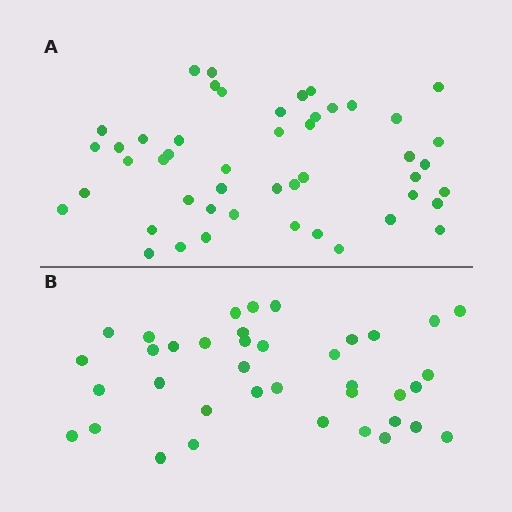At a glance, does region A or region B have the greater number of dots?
Region A (the top region) has more dots.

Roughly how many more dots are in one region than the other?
Region A has roughly 10 or so more dots than region B.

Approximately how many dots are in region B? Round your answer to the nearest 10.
About 40 dots. (The exact count is 38, which rounds to 40.)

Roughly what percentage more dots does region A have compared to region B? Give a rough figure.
About 25% more.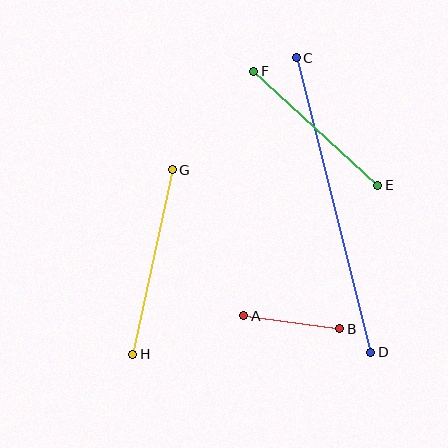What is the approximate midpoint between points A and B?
The midpoint is at approximately (292, 322) pixels.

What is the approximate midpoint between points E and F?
The midpoint is at approximately (316, 128) pixels.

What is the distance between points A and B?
The distance is approximately 97 pixels.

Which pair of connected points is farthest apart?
Points C and D are farthest apart.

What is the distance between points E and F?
The distance is approximately 168 pixels.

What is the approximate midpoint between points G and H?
The midpoint is at approximately (152, 262) pixels.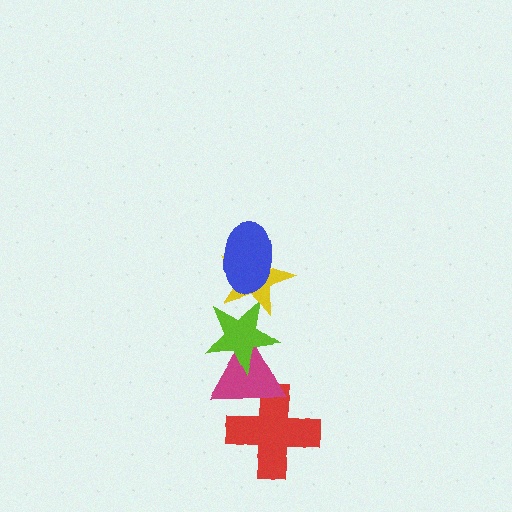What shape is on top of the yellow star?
The blue ellipse is on top of the yellow star.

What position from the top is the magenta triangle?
The magenta triangle is 4th from the top.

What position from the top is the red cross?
The red cross is 5th from the top.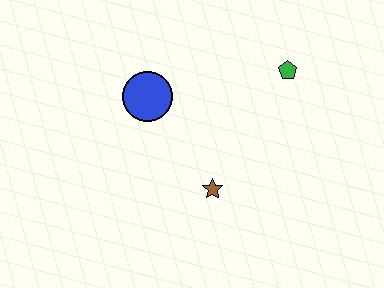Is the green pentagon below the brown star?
No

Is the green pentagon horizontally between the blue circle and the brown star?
No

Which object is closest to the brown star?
The blue circle is closest to the brown star.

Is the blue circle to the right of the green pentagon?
No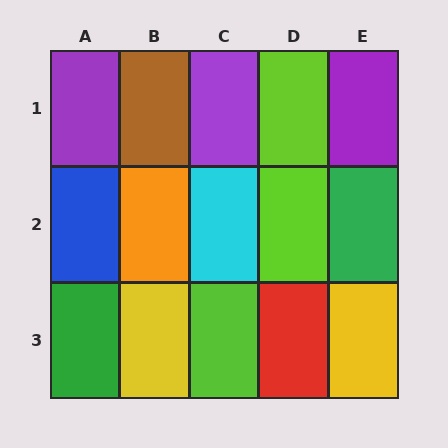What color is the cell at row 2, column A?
Blue.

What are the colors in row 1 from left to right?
Purple, brown, purple, lime, purple.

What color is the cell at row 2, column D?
Lime.